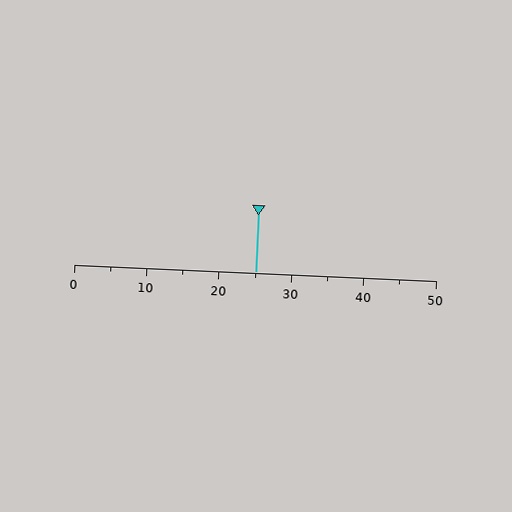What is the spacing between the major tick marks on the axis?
The major ticks are spaced 10 apart.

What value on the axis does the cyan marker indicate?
The marker indicates approximately 25.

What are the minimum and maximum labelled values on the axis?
The axis runs from 0 to 50.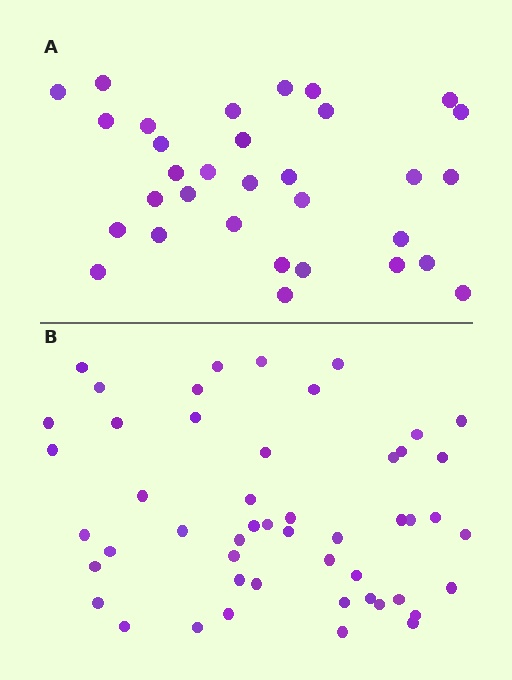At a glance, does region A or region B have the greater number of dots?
Region B (the bottom region) has more dots.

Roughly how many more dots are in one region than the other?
Region B has approximately 20 more dots than region A.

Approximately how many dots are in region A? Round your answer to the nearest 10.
About 30 dots. (The exact count is 32, which rounds to 30.)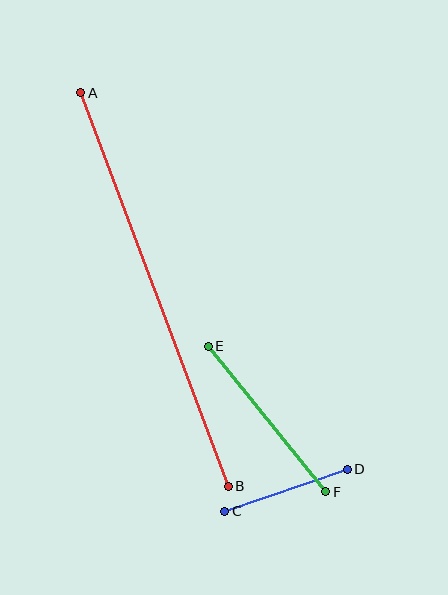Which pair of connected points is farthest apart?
Points A and B are farthest apart.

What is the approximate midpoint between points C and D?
The midpoint is at approximately (286, 490) pixels.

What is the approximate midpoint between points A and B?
The midpoint is at approximately (154, 289) pixels.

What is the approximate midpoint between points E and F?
The midpoint is at approximately (267, 419) pixels.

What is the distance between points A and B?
The distance is approximately 420 pixels.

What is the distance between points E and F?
The distance is approximately 187 pixels.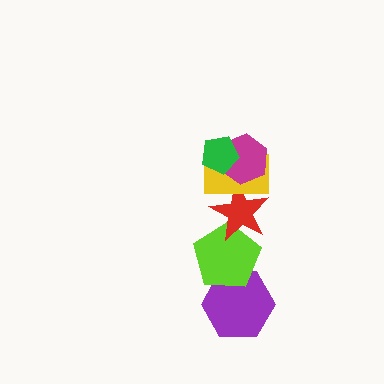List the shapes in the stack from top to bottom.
From top to bottom: the green pentagon, the magenta hexagon, the yellow rectangle, the red star, the lime pentagon, the purple hexagon.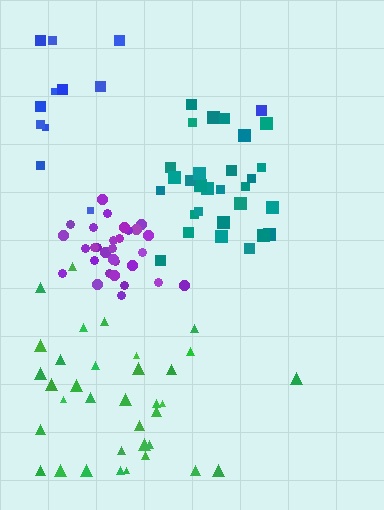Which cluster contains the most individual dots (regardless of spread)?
Green (35).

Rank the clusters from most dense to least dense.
purple, teal, green, blue.